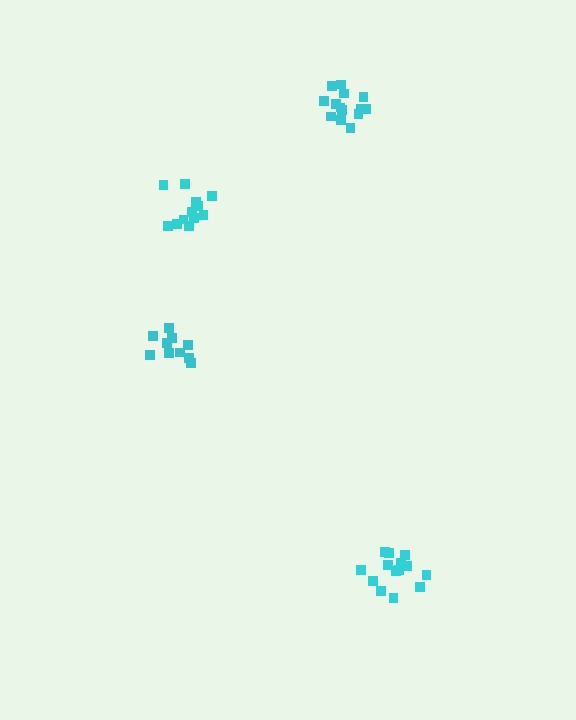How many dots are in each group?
Group 1: 10 dots, Group 2: 15 dots, Group 3: 12 dots, Group 4: 14 dots (51 total).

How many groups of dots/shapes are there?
There are 4 groups.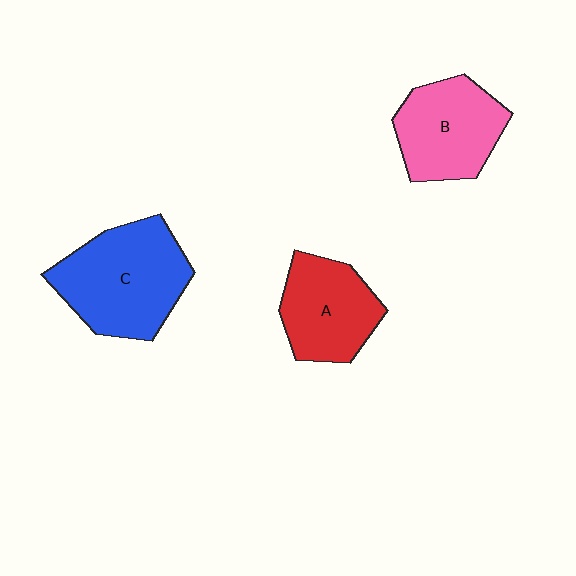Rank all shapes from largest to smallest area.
From largest to smallest: C (blue), B (pink), A (red).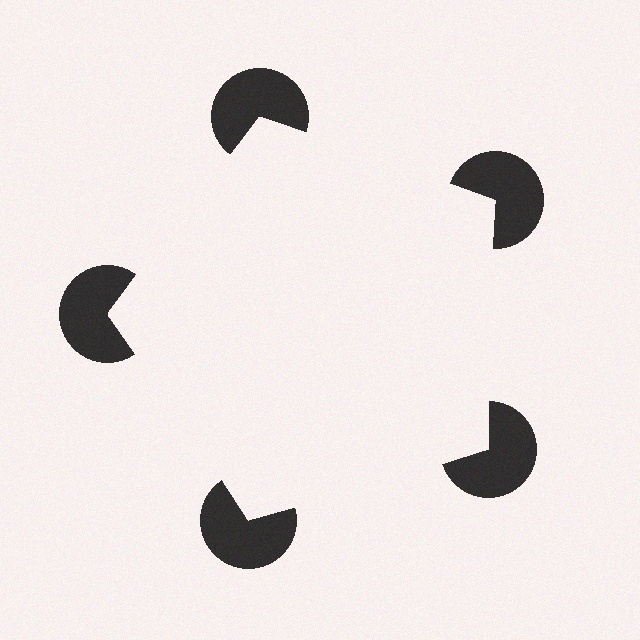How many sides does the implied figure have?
5 sides.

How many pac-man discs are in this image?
There are 5 — one at each vertex of the illusory pentagon.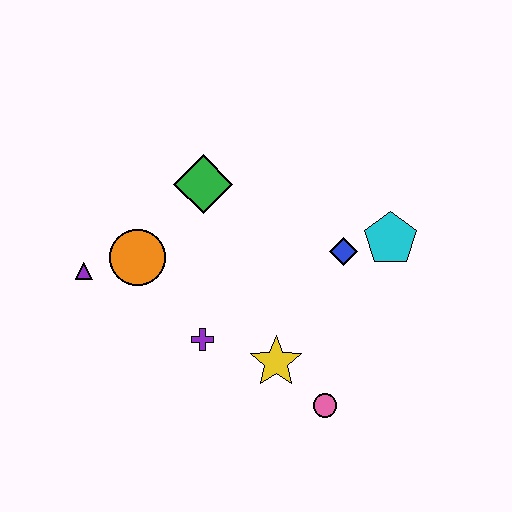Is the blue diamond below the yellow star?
No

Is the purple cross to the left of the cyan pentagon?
Yes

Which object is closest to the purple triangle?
The orange circle is closest to the purple triangle.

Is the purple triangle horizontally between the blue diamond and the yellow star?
No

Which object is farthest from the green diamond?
The pink circle is farthest from the green diamond.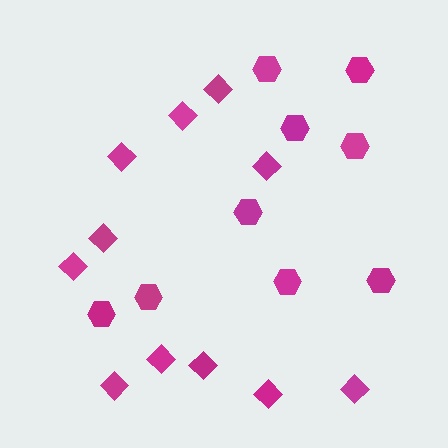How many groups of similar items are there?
There are 2 groups: one group of diamonds (11) and one group of hexagons (9).